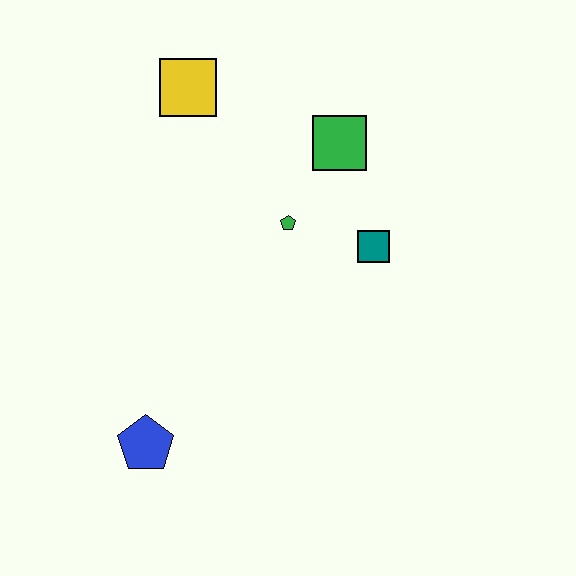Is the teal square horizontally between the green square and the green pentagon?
No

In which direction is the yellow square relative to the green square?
The yellow square is to the left of the green square.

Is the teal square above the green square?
No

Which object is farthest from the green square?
The blue pentagon is farthest from the green square.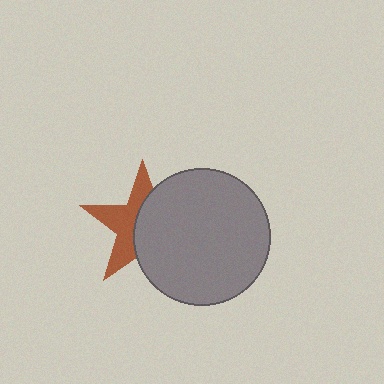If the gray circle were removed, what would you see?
You would see the complete brown star.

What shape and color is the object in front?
The object in front is a gray circle.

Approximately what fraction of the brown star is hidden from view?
Roughly 54% of the brown star is hidden behind the gray circle.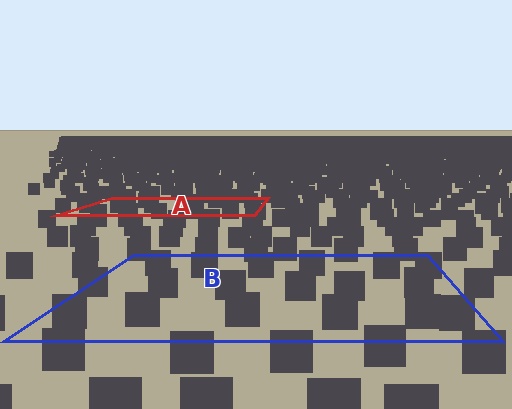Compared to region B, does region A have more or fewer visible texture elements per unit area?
Region A has more texture elements per unit area — they are packed more densely because it is farther away.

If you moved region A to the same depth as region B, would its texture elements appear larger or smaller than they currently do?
They would appear larger. At a closer depth, the same texture elements are projected at a bigger on-screen size.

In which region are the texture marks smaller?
The texture marks are smaller in region A, because it is farther away.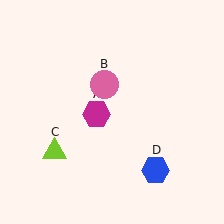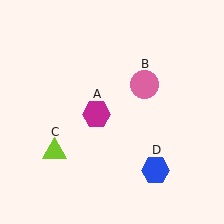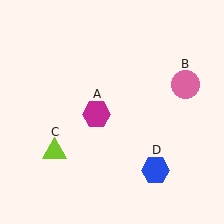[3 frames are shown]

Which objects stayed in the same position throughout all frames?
Magenta hexagon (object A) and lime triangle (object C) and blue hexagon (object D) remained stationary.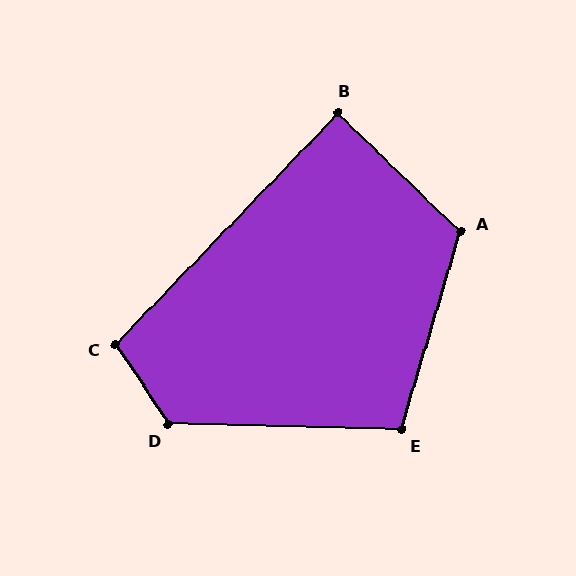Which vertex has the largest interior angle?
D, at approximately 125 degrees.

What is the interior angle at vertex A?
Approximately 117 degrees (obtuse).